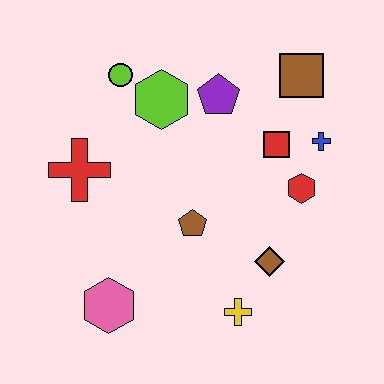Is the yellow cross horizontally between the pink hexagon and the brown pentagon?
No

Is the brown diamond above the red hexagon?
No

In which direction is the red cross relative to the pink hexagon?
The red cross is above the pink hexagon.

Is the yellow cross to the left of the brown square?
Yes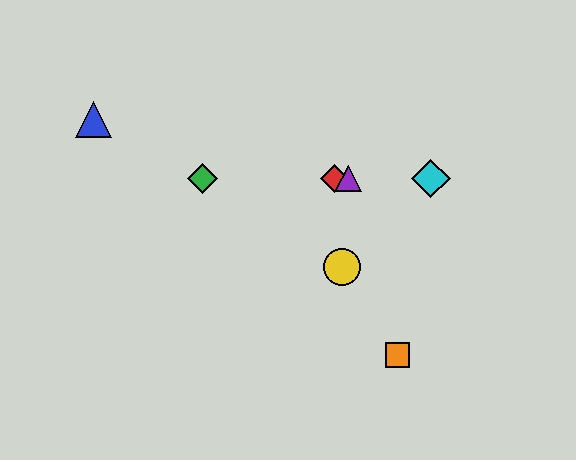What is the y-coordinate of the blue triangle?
The blue triangle is at y≈120.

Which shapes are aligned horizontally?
The red diamond, the green diamond, the purple triangle, the cyan diamond are aligned horizontally.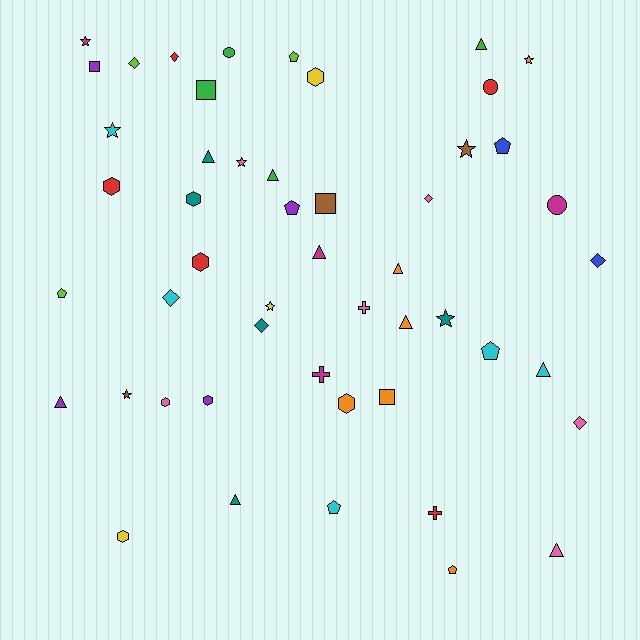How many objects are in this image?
There are 50 objects.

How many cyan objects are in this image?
There are 5 cyan objects.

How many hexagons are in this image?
There are 8 hexagons.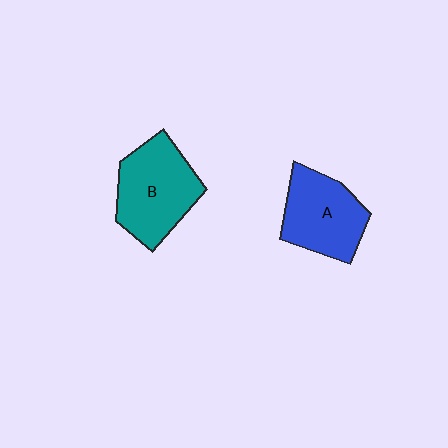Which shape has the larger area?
Shape B (teal).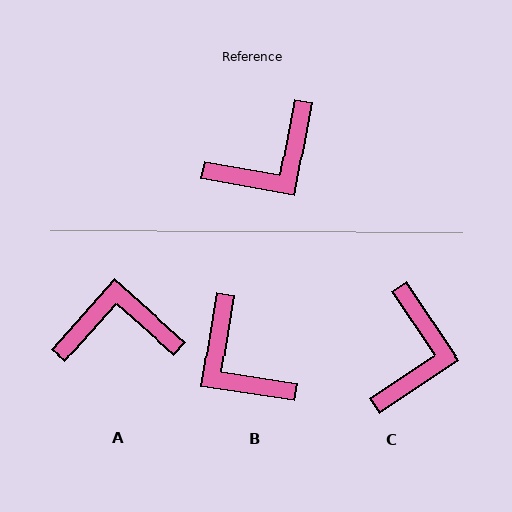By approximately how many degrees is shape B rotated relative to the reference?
Approximately 89 degrees clockwise.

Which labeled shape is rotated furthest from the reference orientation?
A, about 149 degrees away.